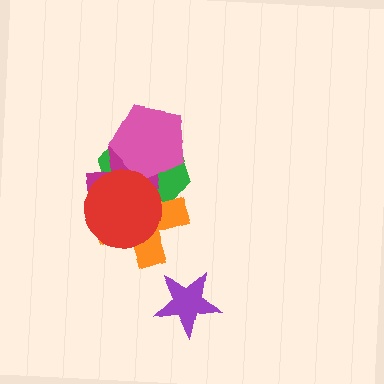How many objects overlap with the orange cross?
3 objects overlap with the orange cross.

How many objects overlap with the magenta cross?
4 objects overlap with the magenta cross.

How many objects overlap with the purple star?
0 objects overlap with the purple star.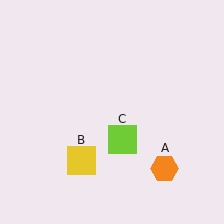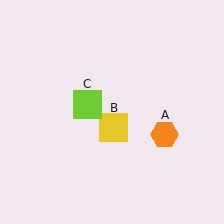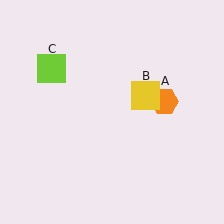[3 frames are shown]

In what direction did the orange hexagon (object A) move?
The orange hexagon (object A) moved up.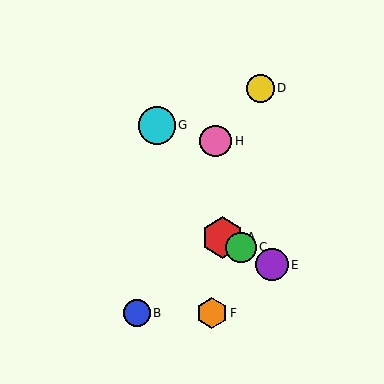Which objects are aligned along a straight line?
Objects A, C, E are aligned along a straight line.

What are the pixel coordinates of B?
Object B is at (137, 313).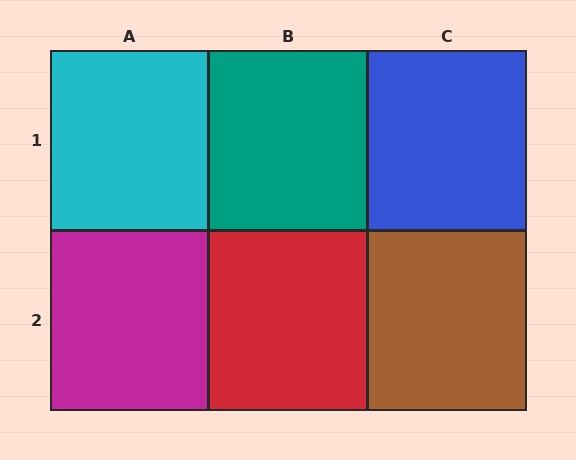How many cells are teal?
1 cell is teal.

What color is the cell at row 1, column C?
Blue.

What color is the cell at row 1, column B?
Teal.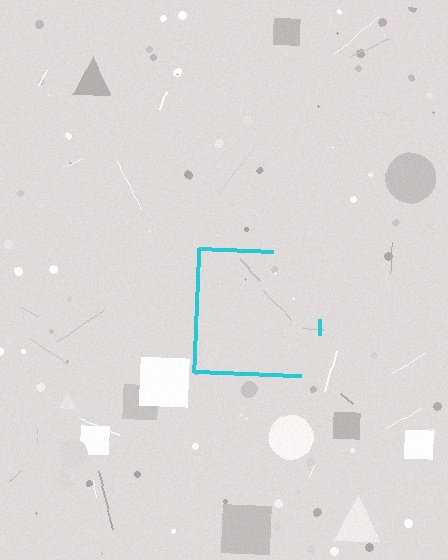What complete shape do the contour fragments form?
The contour fragments form a square.